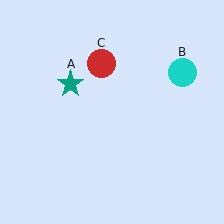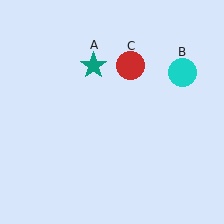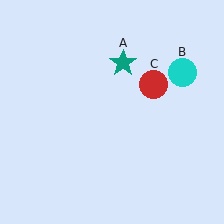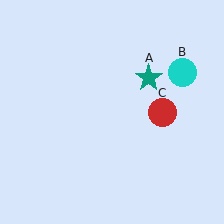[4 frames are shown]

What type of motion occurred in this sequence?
The teal star (object A), red circle (object C) rotated clockwise around the center of the scene.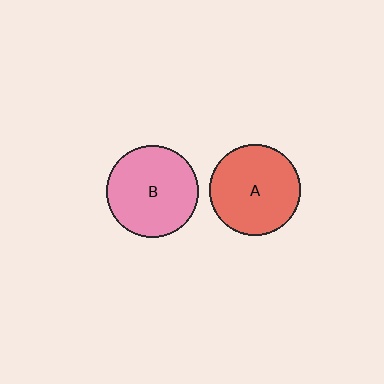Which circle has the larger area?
Circle B (pink).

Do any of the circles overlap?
No, none of the circles overlap.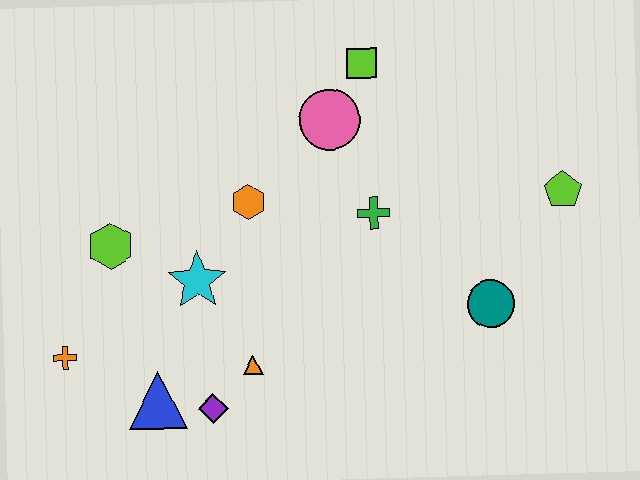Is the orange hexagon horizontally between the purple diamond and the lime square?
Yes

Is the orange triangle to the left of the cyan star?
No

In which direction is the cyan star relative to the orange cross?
The cyan star is to the right of the orange cross.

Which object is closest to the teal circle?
The lime pentagon is closest to the teal circle.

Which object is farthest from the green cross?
The orange cross is farthest from the green cross.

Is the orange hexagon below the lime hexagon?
No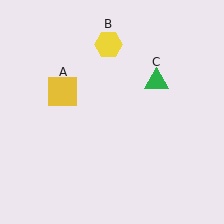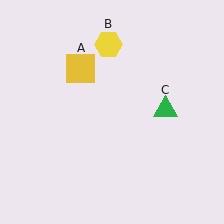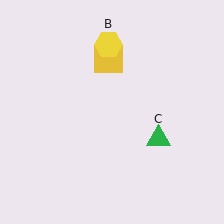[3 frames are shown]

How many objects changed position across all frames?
2 objects changed position: yellow square (object A), green triangle (object C).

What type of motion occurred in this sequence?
The yellow square (object A), green triangle (object C) rotated clockwise around the center of the scene.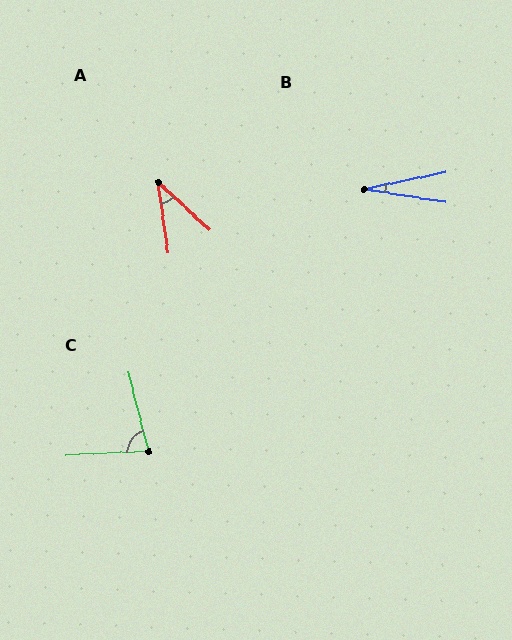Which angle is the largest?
C, at approximately 79 degrees.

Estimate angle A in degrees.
Approximately 39 degrees.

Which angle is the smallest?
B, at approximately 20 degrees.